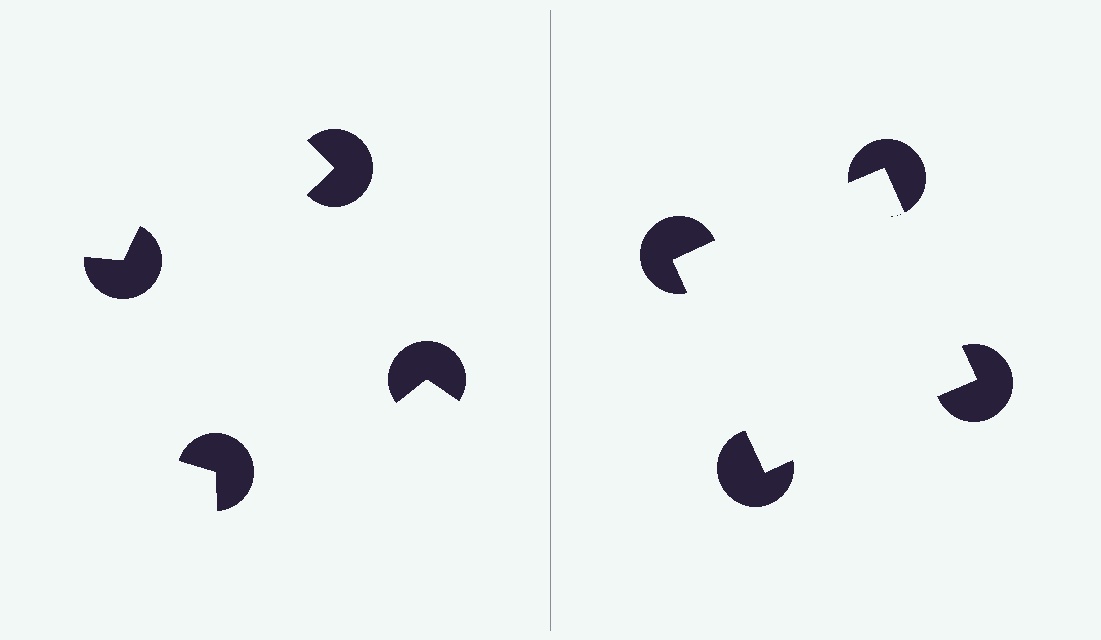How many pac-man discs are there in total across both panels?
8 — 4 on each side.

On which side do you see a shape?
An illusory square appears on the right side. On the left side the wedge cuts are rotated, so no coherent shape forms.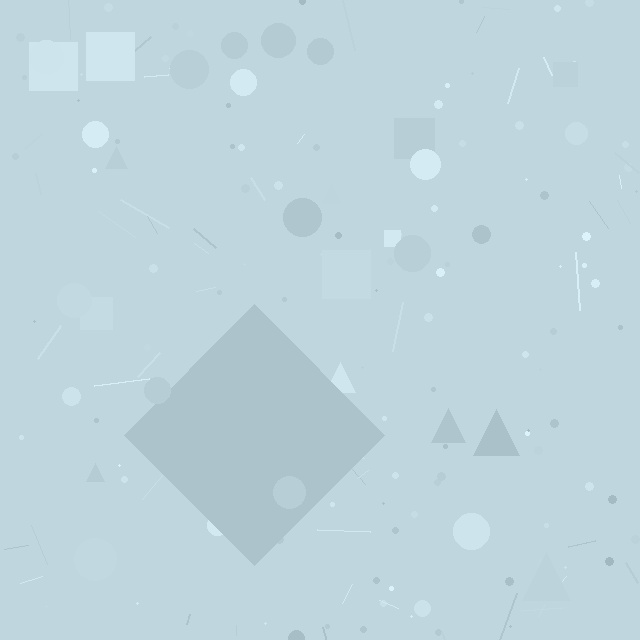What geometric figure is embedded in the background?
A diamond is embedded in the background.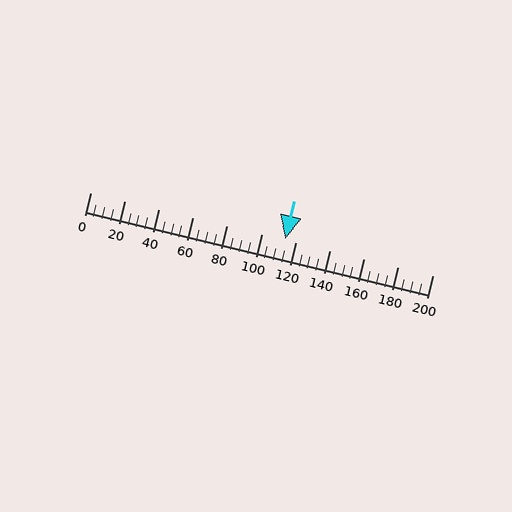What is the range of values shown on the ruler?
The ruler shows values from 0 to 200.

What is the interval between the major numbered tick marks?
The major tick marks are spaced 20 units apart.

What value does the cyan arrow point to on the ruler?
The cyan arrow points to approximately 114.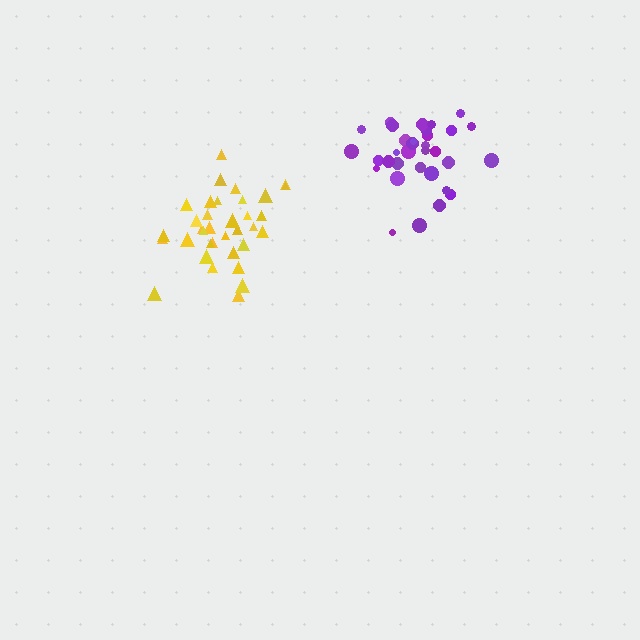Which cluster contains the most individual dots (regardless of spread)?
Yellow (35).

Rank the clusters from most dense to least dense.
purple, yellow.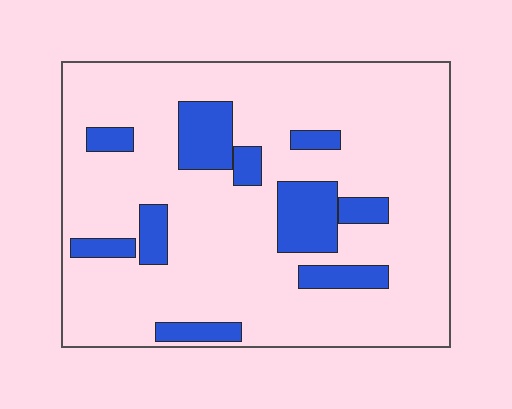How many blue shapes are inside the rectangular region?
10.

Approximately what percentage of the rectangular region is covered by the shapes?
Approximately 20%.